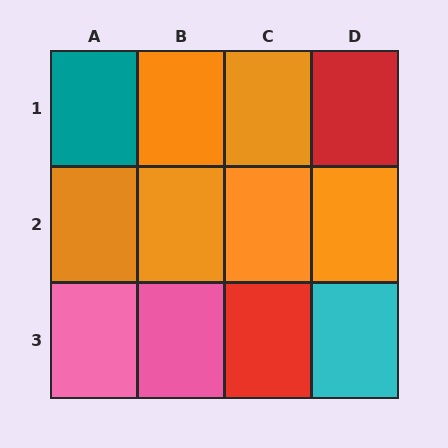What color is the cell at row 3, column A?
Pink.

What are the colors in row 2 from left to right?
Orange, orange, orange, orange.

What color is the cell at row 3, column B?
Pink.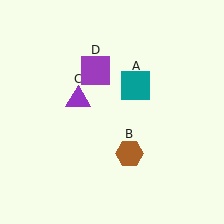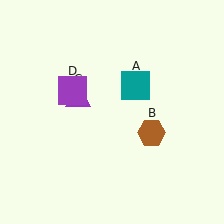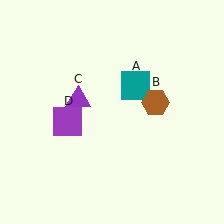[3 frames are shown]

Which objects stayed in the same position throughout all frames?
Teal square (object A) and purple triangle (object C) remained stationary.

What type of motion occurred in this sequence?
The brown hexagon (object B), purple square (object D) rotated counterclockwise around the center of the scene.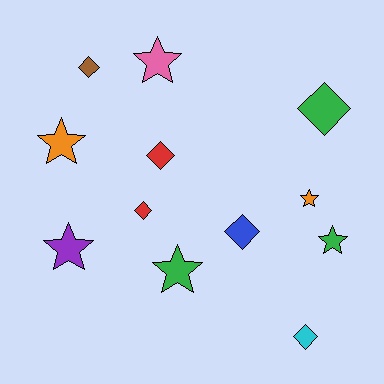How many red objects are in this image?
There are 2 red objects.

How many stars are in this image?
There are 6 stars.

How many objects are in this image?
There are 12 objects.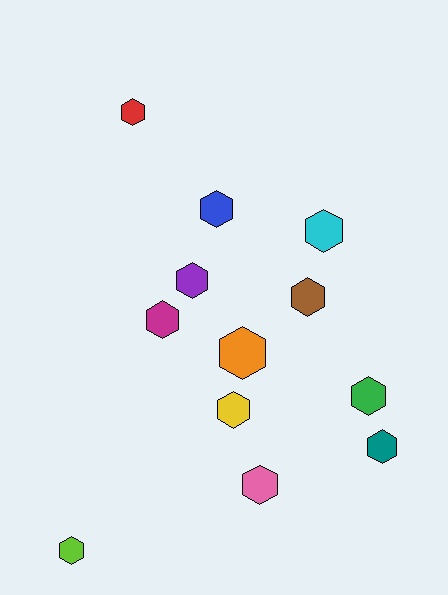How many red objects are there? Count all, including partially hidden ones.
There is 1 red object.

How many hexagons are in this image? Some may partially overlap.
There are 12 hexagons.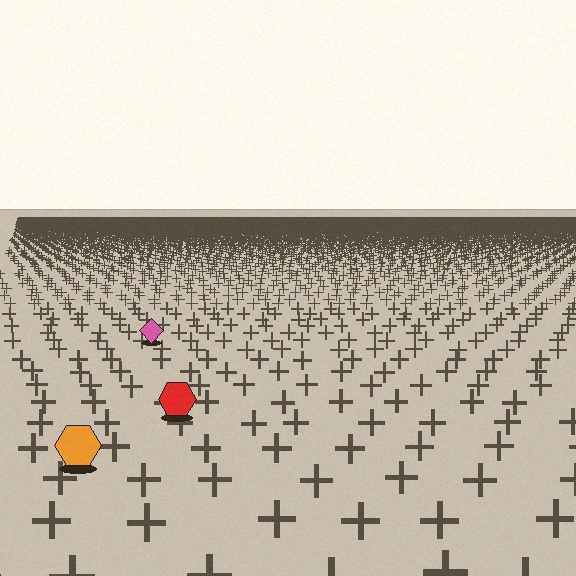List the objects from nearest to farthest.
From nearest to farthest: the orange hexagon, the red hexagon, the pink diamond.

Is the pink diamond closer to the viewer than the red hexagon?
No. The red hexagon is closer — you can tell from the texture gradient: the ground texture is coarser near it.